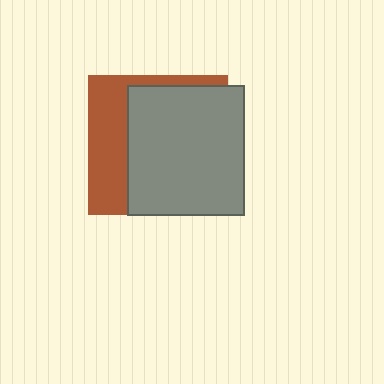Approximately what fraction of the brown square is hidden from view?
Roughly 66% of the brown square is hidden behind the gray rectangle.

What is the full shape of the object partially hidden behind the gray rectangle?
The partially hidden object is a brown square.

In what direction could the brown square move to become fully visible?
The brown square could move left. That would shift it out from behind the gray rectangle entirely.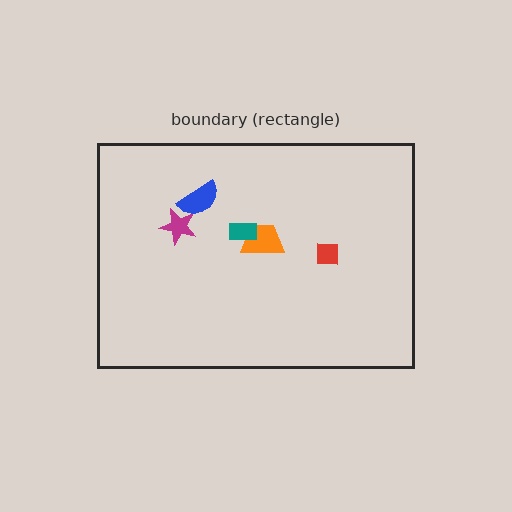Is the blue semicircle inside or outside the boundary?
Inside.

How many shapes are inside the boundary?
5 inside, 0 outside.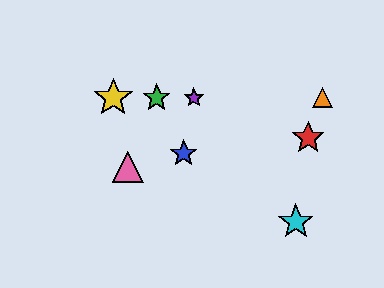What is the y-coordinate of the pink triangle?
The pink triangle is at y≈167.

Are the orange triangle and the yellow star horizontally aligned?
Yes, both are at y≈98.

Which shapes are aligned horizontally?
The green star, the yellow star, the purple star, the orange triangle are aligned horizontally.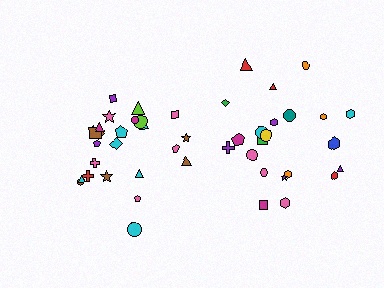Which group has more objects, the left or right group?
The left group.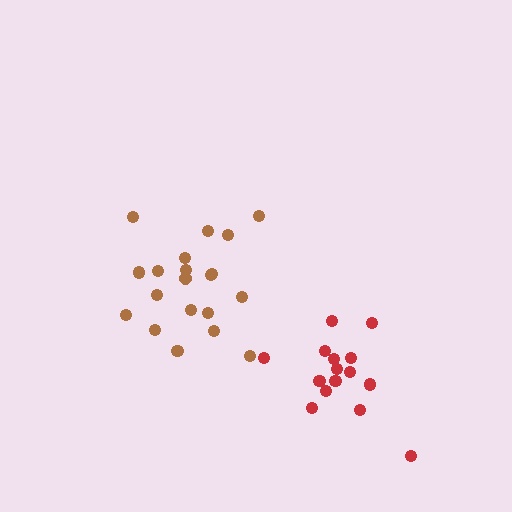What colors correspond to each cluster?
The clusters are colored: red, brown.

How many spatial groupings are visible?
There are 2 spatial groupings.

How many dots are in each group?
Group 1: 15 dots, Group 2: 20 dots (35 total).